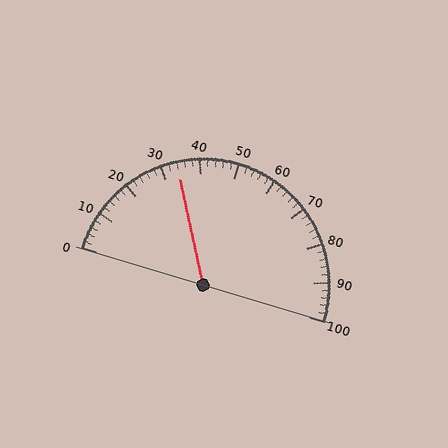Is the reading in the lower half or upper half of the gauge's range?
The reading is in the lower half of the range (0 to 100).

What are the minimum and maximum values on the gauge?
The gauge ranges from 0 to 100.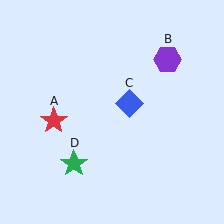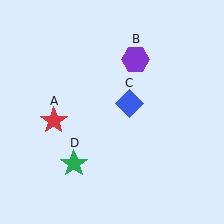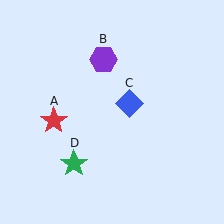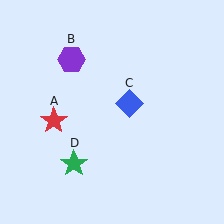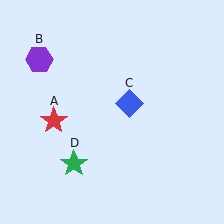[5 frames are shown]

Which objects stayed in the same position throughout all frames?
Red star (object A) and blue diamond (object C) and green star (object D) remained stationary.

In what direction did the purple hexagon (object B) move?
The purple hexagon (object B) moved left.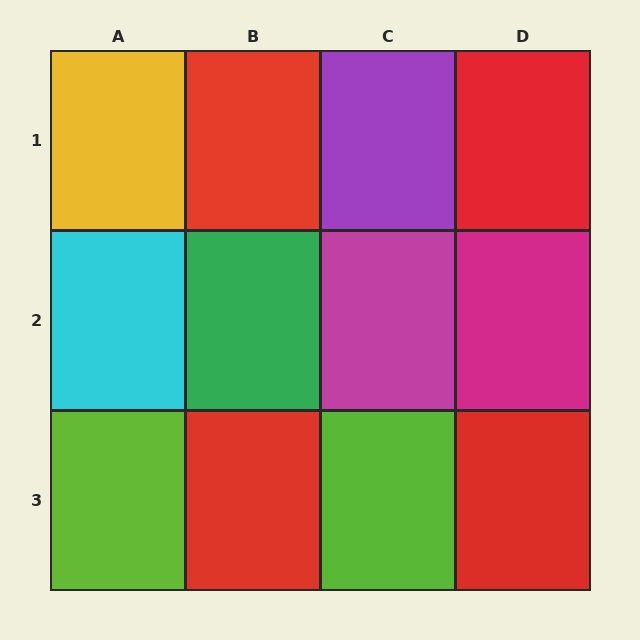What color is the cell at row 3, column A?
Lime.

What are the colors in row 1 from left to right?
Yellow, red, purple, red.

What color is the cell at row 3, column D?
Red.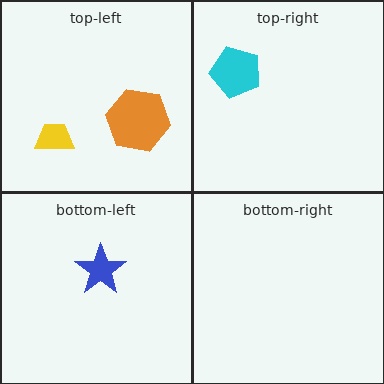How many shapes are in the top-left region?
2.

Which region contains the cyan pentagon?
The top-right region.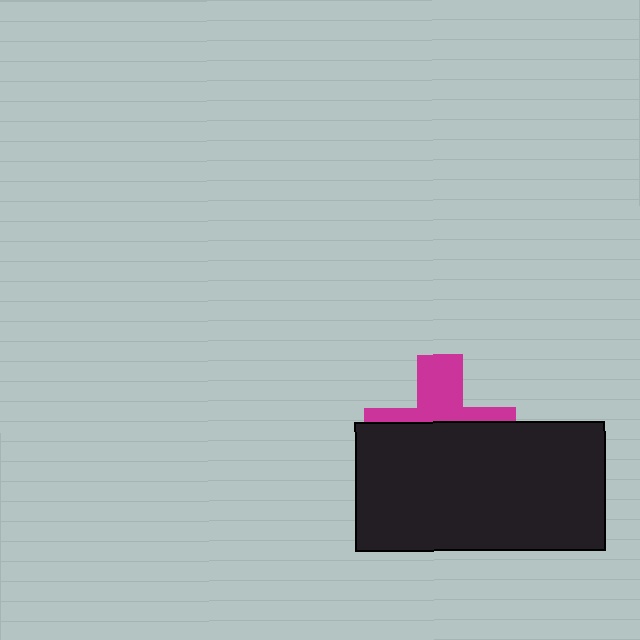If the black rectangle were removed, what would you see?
You would see the complete magenta cross.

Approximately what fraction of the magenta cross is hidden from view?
Roughly 62% of the magenta cross is hidden behind the black rectangle.